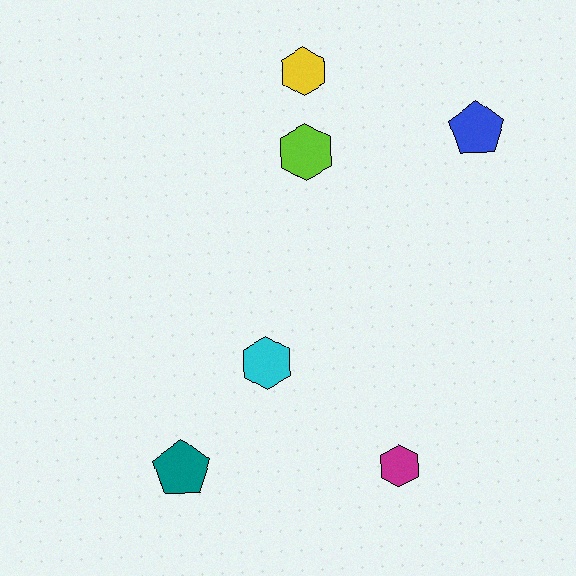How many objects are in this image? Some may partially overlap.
There are 6 objects.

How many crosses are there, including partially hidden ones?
There are no crosses.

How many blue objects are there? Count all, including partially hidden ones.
There is 1 blue object.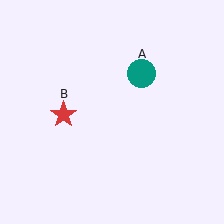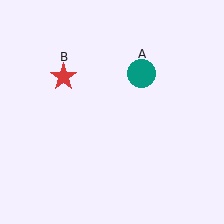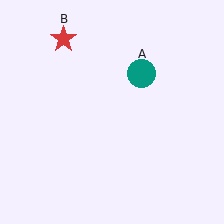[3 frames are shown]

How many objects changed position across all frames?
1 object changed position: red star (object B).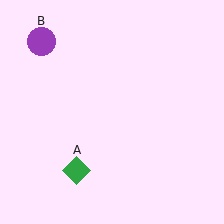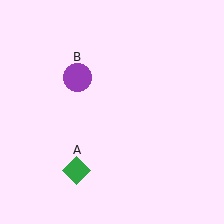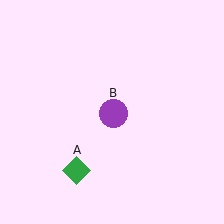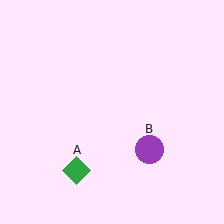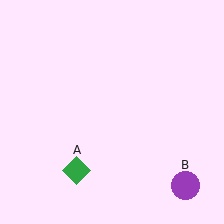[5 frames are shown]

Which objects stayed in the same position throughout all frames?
Green diamond (object A) remained stationary.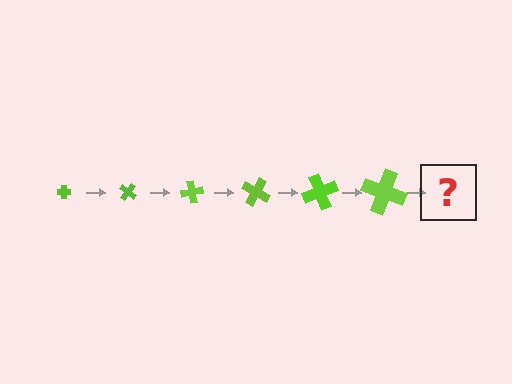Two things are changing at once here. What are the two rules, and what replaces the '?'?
The two rules are that the cross grows larger each step and it rotates 40 degrees each step. The '?' should be a cross, larger than the previous one and rotated 240 degrees from the start.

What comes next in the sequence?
The next element should be a cross, larger than the previous one and rotated 240 degrees from the start.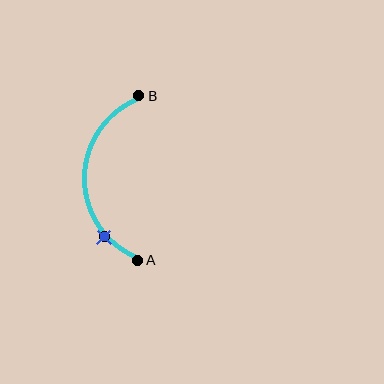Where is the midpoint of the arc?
The arc midpoint is the point on the curve farthest from the straight line joining A and B. It sits to the left of that line.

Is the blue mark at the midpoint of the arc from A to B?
No. The blue mark lies on the arc but is closer to endpoint A. The arc midpoint would be at the point on the curve equidistant along the arc from both A and B.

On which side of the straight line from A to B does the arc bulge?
The arc bulges to the left of the straight line connecting A and B.